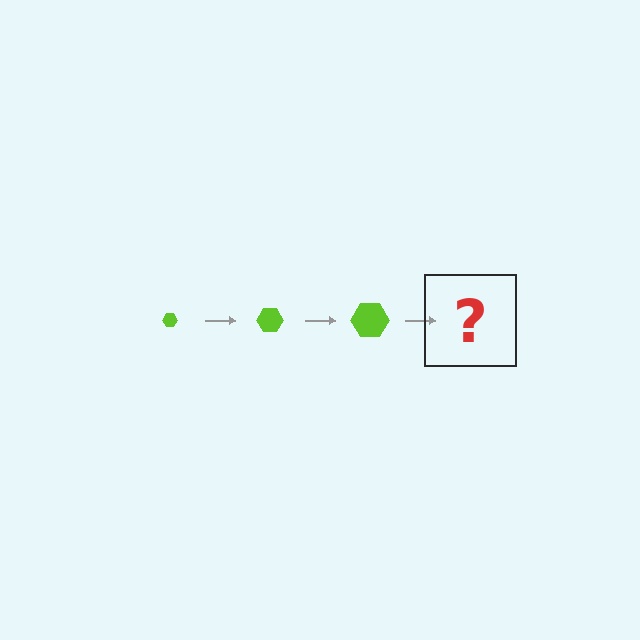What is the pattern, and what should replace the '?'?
The pattern is that the hexagon gets progressively larger each step. The '?' should be a lime hexagon, larger than the previous one.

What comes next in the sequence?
The next element should be a lime hexagon, larger than the previous one.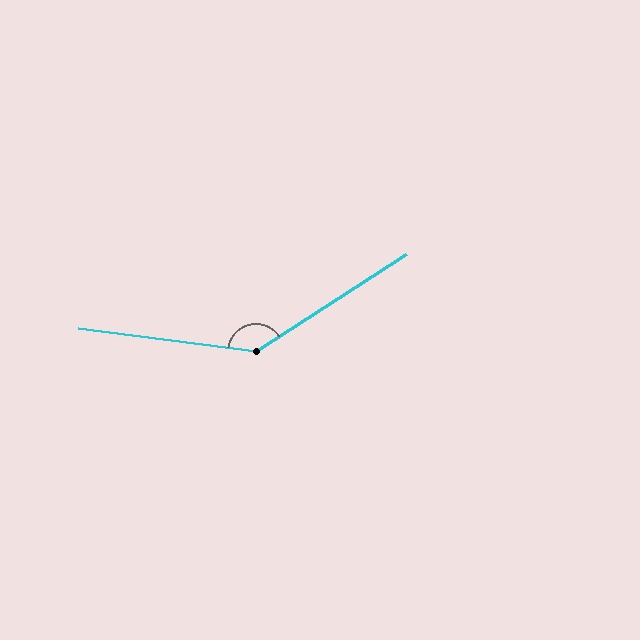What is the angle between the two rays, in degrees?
Approximately 140 degrees.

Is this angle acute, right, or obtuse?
It is obtuse.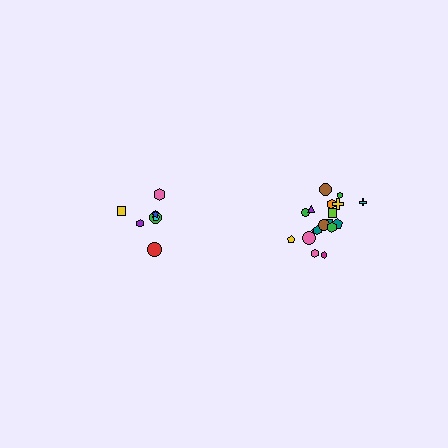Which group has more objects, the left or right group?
The right group.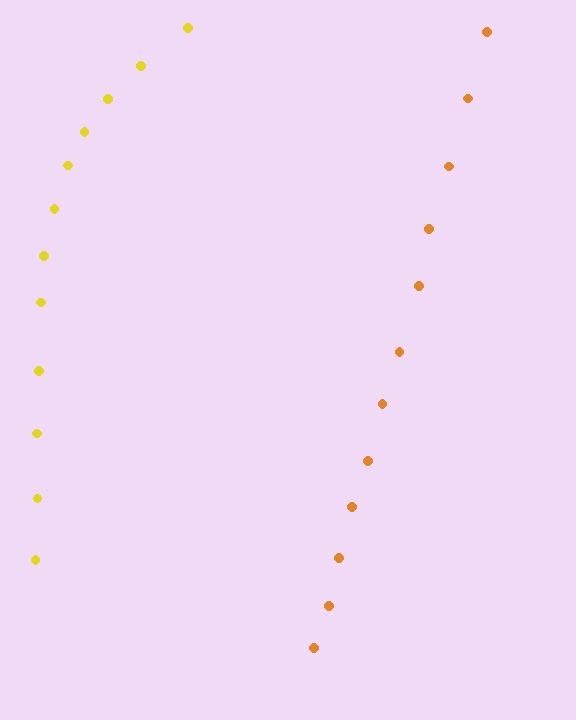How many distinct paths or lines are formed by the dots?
There are 2 distinct paths.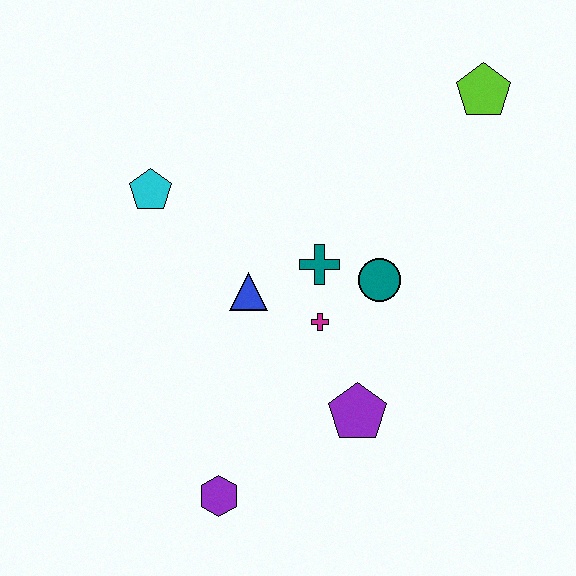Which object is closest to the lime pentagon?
The teal circle is closest to the lime pentagon.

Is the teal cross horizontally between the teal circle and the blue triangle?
Yes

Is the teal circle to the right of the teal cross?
Yes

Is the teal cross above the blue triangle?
Yes